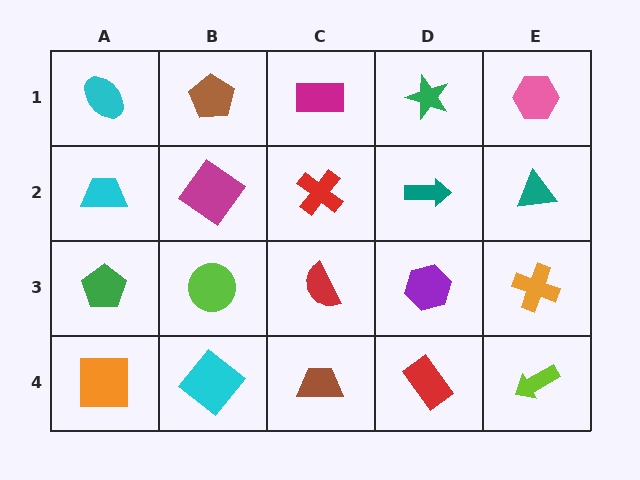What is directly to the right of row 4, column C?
A red rectangle.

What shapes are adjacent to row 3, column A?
A cyan trapezoid (row 2, column A), an orange square (row 4, column A), a lime circle (row 3, column B).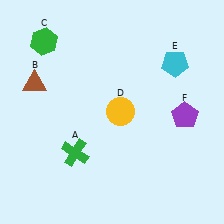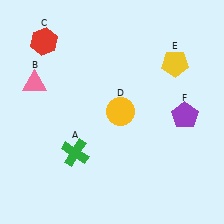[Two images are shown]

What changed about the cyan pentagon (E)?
In Image 1, E is cyan. In Image 2, it changed to yellow.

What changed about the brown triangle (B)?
In Image 1, B is brown. In Image 2, it changed to pink.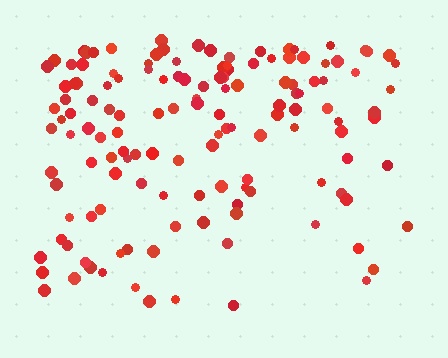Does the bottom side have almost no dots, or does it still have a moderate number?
Still a moderate number, just noticeably fewer than the top.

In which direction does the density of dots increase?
From bottom to top, with the top side densest.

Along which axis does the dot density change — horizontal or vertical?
Vertical.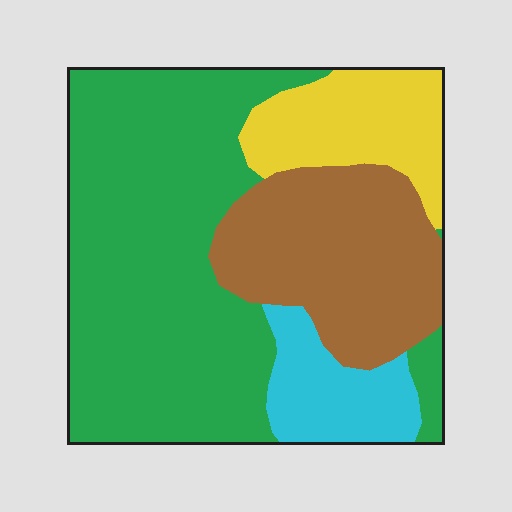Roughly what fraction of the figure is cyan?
Cyan covers 10% of the figure.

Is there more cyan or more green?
Green.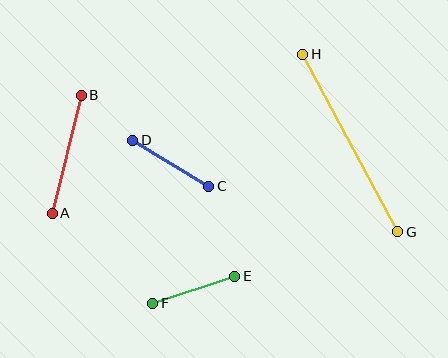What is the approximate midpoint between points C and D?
The midpoint is at approximately (171, 163) pixels.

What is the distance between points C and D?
The distance is approximately 89 pixels.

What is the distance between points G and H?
The distance is approximately 202 pixels.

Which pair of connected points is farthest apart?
Points G and H are farthest apart.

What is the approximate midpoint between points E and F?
The midpoint is at approximately (194, 290) pixels.